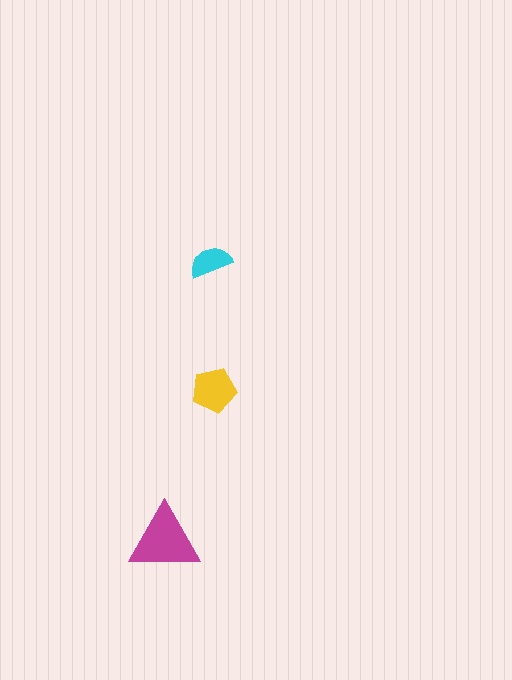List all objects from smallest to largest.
The cyan semicircle, the yellow pentagon, the magenta triangle.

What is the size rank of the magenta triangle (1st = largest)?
1st.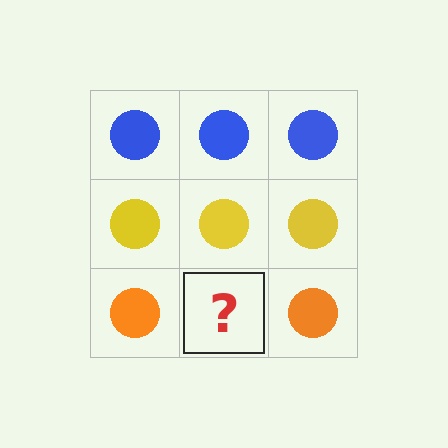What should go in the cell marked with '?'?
The missing cell should contain an orange circle.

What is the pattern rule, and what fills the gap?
The rule is that each row has a consistent color. The gap should be filled with an orange circle.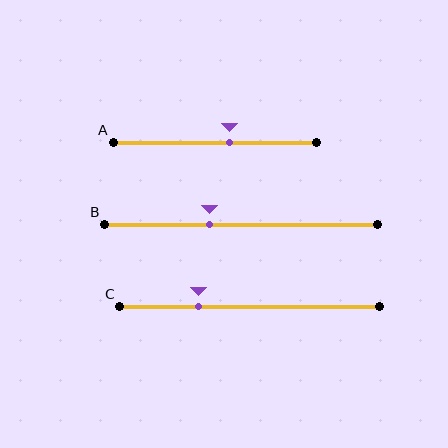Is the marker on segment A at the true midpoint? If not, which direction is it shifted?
No, the marker on segment A is shifted to the right by about 7% of the segment length.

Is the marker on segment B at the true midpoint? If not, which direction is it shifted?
No, the marker on segment B is shifted to the left by about 12% of the segment length.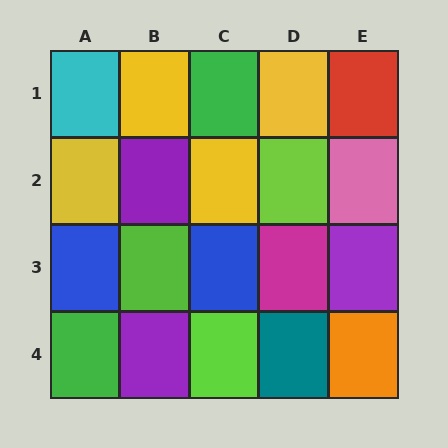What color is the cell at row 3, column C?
Blue.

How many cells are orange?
1 cell is orange.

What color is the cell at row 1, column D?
Yellow.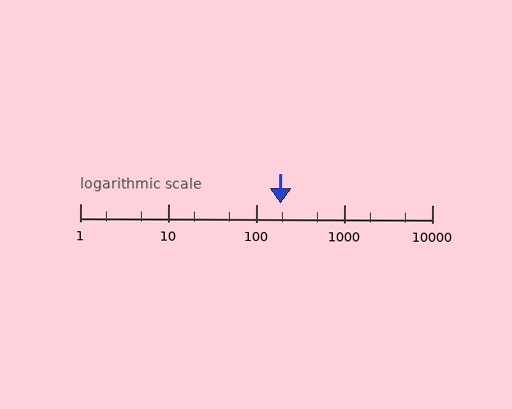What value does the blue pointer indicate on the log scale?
The pointer indicates approximately 190.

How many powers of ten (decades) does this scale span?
The scale spans 4 decades, from 1 to 10000.